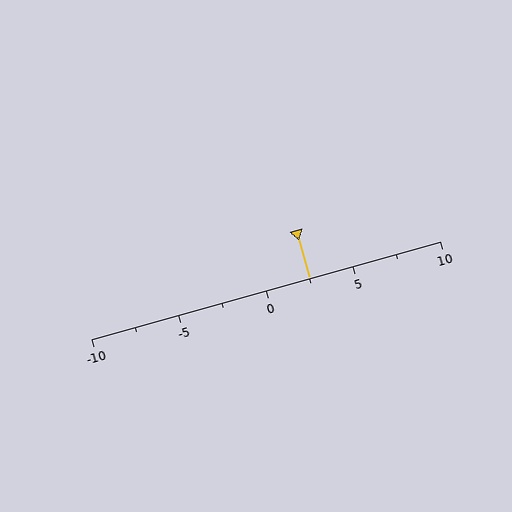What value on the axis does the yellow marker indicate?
The marker indicates approximately 2.5.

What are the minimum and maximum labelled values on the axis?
The axis runs from -10 to 10.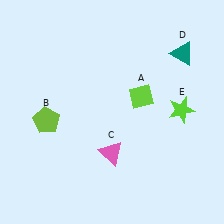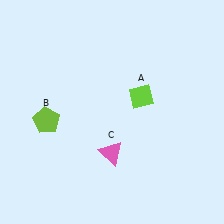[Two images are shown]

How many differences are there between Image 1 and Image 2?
There are 2 differences between the two images.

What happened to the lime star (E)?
The lime star (E) was removed in Image 2. It was in the top-right area of Image 1.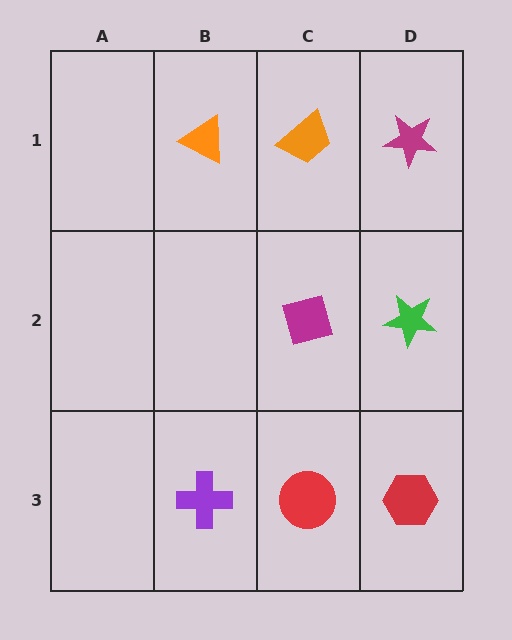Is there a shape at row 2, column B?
No, that cell is empty.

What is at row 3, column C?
A red circle.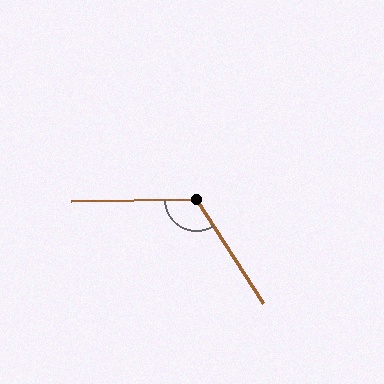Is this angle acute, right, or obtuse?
It is obtuse.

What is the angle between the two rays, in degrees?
Approximately 122 degrees.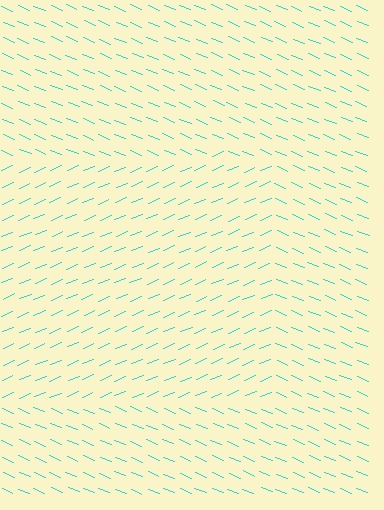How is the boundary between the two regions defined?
The boundary is defined purely by a change in line orientation (approximately 45 degrees difference). All lines are the same color and thickness.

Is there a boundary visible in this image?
Yes, there is a texture boundary formed by a change in line orientation.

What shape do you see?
I see a rectangle.